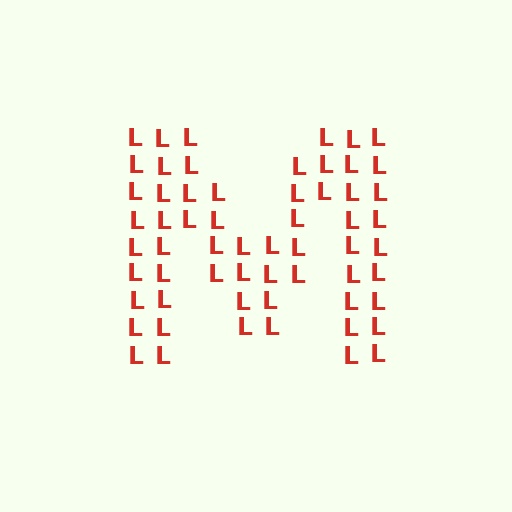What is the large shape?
The large shape is the letter M.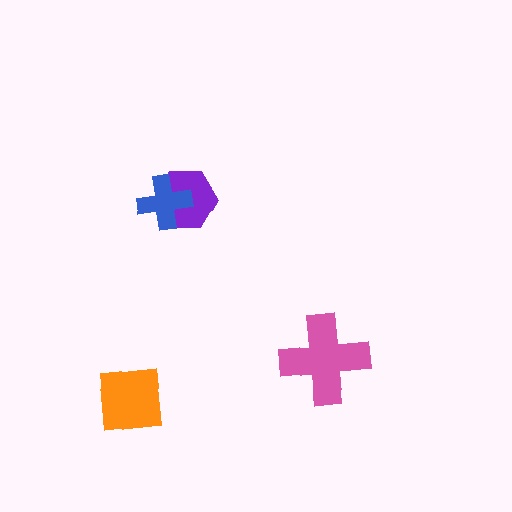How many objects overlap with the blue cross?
1 object overlaps with the blue cross.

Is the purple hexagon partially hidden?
Yes, it is partially covered by another shape.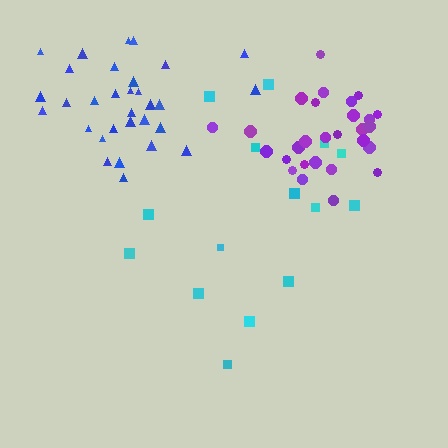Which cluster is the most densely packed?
Purple.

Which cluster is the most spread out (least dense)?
Cyan.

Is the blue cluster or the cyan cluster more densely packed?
Blue.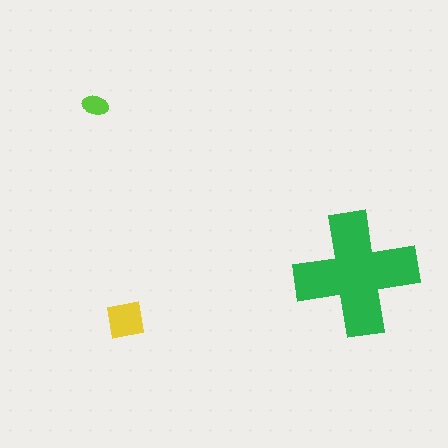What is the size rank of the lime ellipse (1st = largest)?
3rd.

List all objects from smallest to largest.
The lime ellipse, the yellow square, the green cross.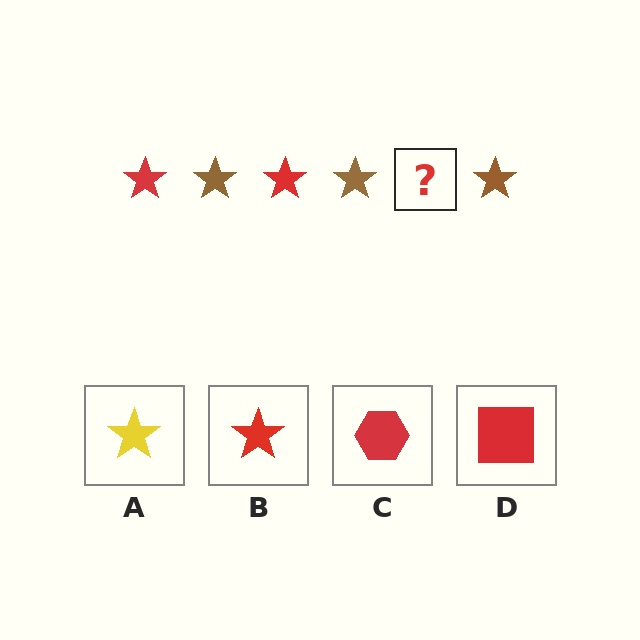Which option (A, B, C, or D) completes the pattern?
B.